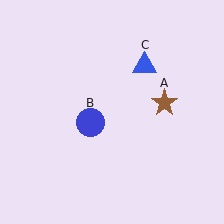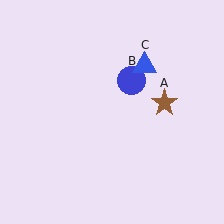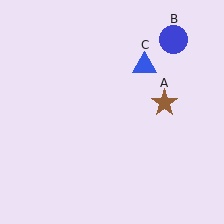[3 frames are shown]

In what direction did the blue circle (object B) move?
The blue circle (object B) moved up and to the right.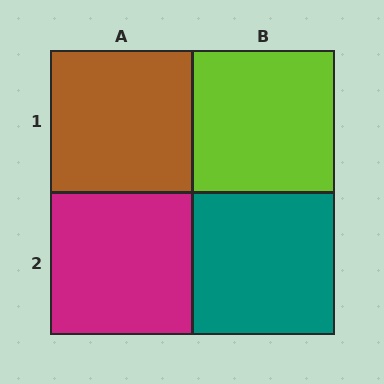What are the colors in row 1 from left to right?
Brown, lime.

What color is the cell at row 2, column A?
Magenta.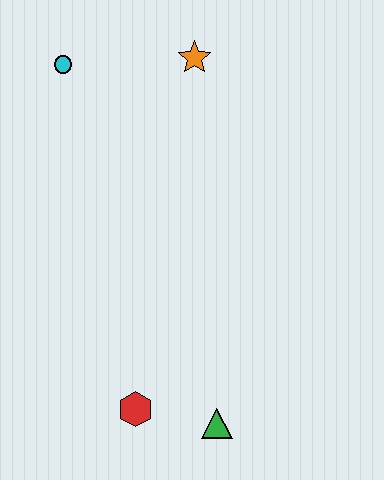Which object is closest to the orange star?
The cyan circle is closest to the orange star.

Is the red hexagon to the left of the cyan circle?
No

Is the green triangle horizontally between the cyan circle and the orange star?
No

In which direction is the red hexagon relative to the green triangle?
The red hexagon is to the left of the green triangle.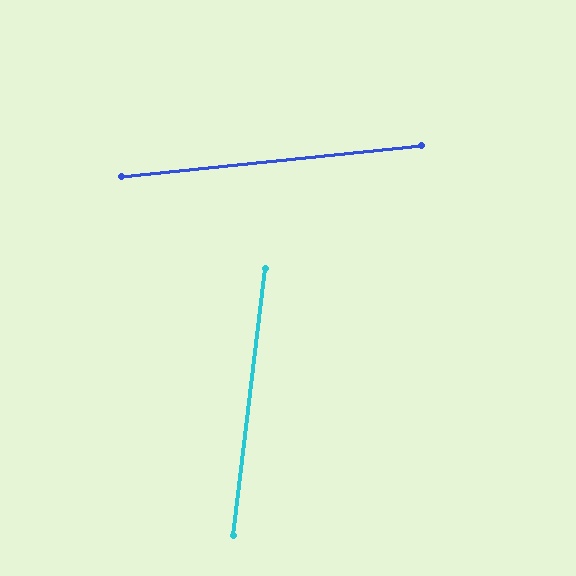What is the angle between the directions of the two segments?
Approximately 77 degrees.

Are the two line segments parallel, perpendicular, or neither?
Neither parallel nor perpendicular — they differ by about 77°.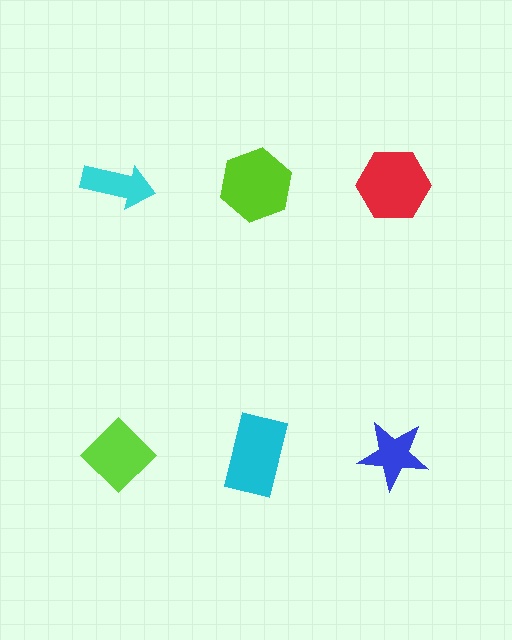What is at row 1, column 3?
A red hexagon.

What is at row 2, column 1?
A lime diamond.